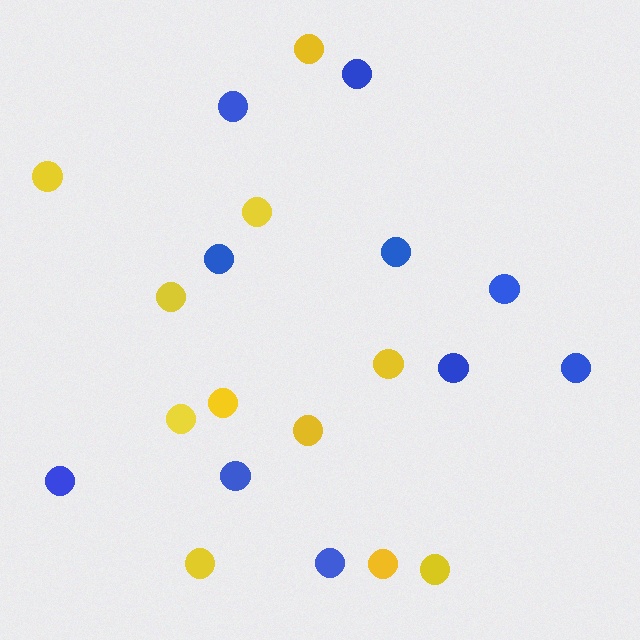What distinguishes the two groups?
There are 2 groups: one group of blue circles (10) and one group of yellow circles (11).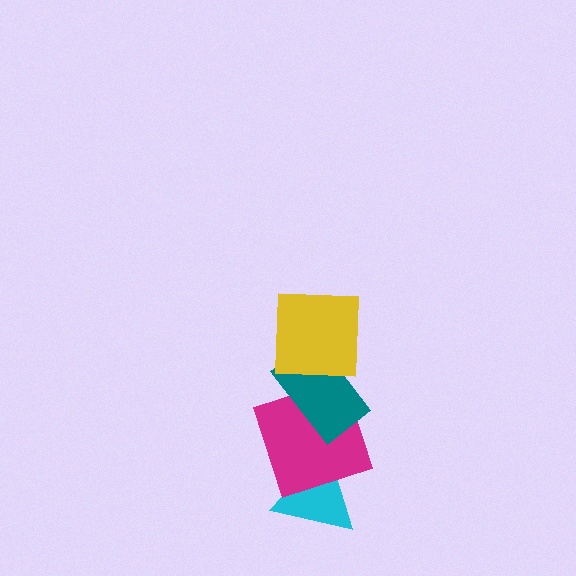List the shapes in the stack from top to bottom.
From top to bottom: the yellow square, the teal rectangle, the magenta square, the cyan triangle.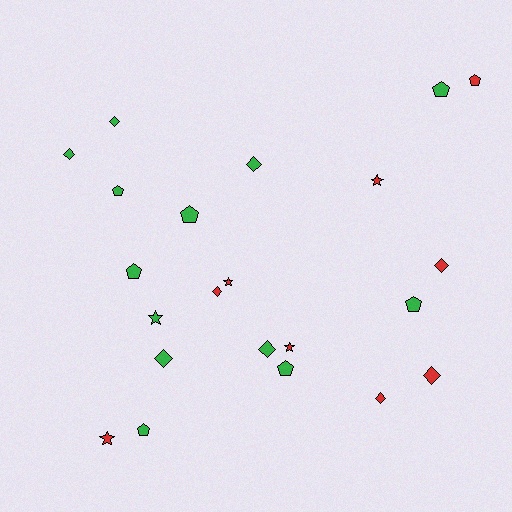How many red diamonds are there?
There are 4 red diamonds.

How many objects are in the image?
There are 22 objects.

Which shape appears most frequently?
Diamond, with 9 objects.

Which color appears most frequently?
Green, with 13 objects.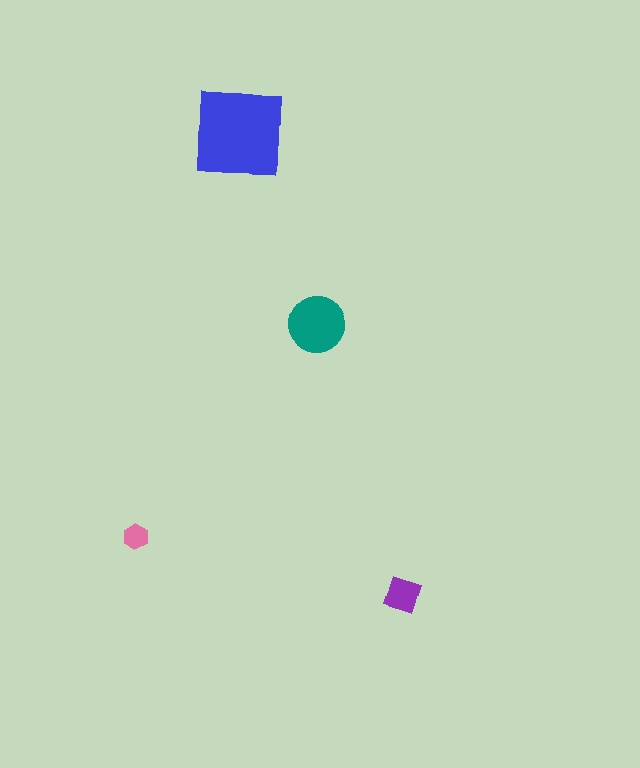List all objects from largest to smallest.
The blue square, the teal circle, the purple diamond, the pink hexagon.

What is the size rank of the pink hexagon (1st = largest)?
4th.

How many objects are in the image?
There are 4 objects in the image.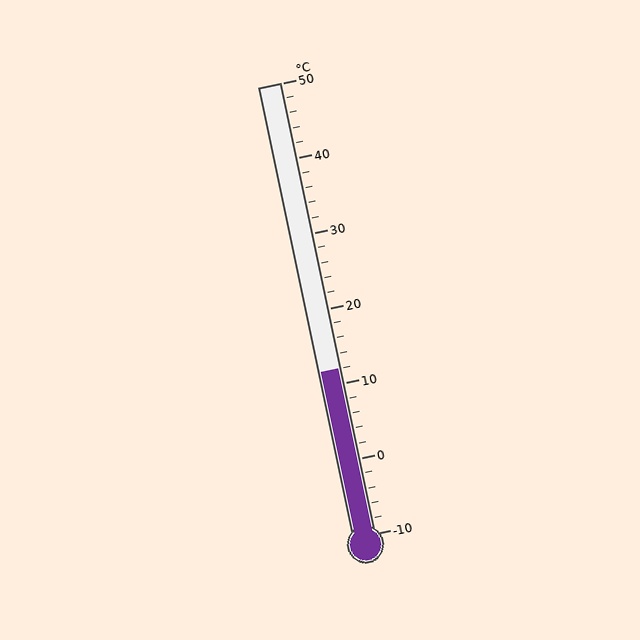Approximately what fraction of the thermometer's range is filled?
The thermometer is filled to approximately 35% of its range.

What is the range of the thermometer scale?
The thermometer scale ranges from -10°C to 50°C.